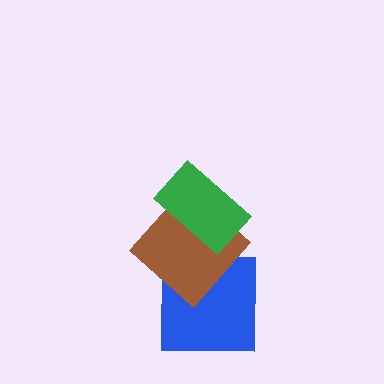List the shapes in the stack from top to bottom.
From top to bottom: the green rectangle, the brown diamond, the blue square.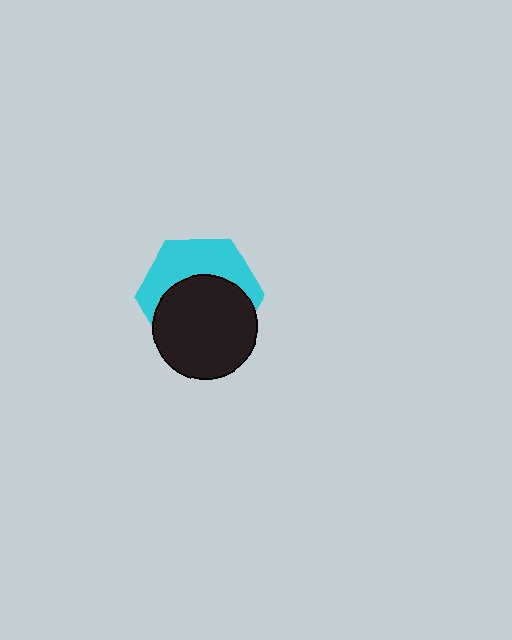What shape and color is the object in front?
The object in front is a black circle.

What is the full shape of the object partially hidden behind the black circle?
The partially hidden object is a cyan hexagon.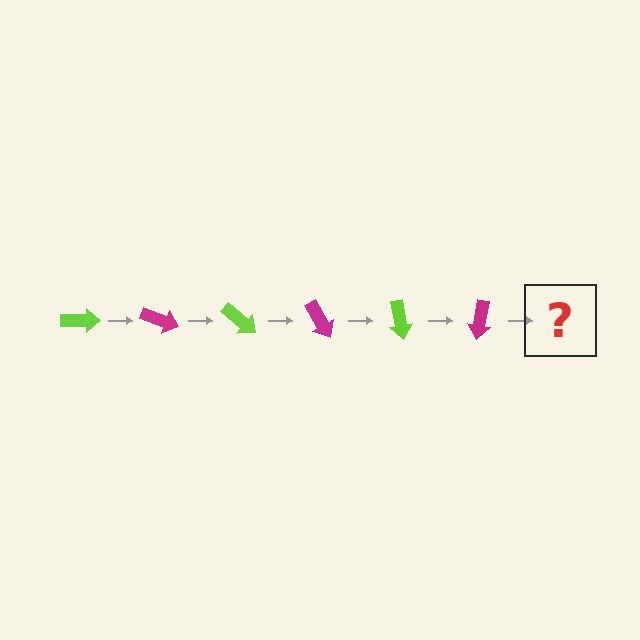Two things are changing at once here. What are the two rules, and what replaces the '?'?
The two rules are that it rotates 20 degrees each step and the color cycles through lime and magenta. The '?' should be a lime arrow, rotated 120 degrees from the start.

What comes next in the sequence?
The next element should be a lime arrow, rotated 120 degrees from the start.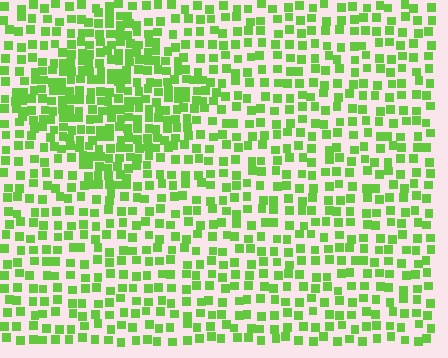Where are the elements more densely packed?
The elements are more densely packed inside the diamond boundary.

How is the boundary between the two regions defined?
The boundary is defined by a change in element density (approximately 1.8x ratio). All elements are the same color, size, and shape.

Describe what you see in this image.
The image contains small lime elements arranged at two different densities. A diamond-shaped region is visible where the elements are more densely packed than the surrounding area.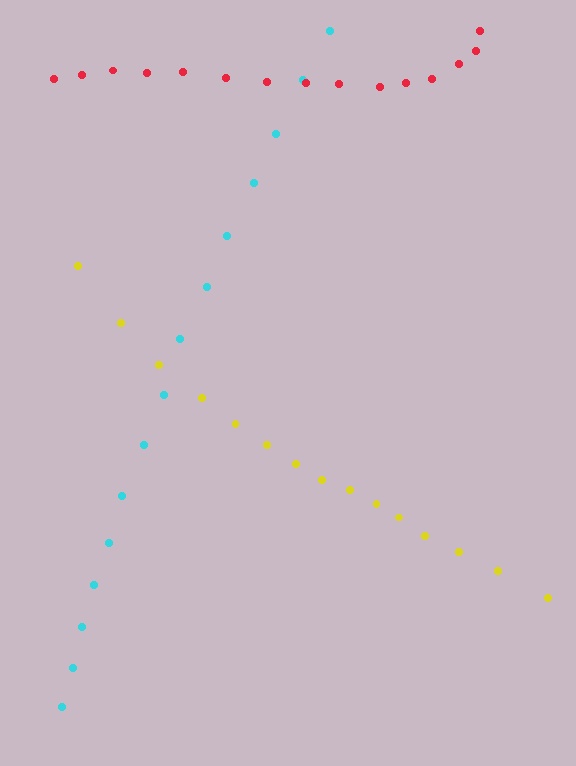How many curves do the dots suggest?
There are 3 distinct paths.